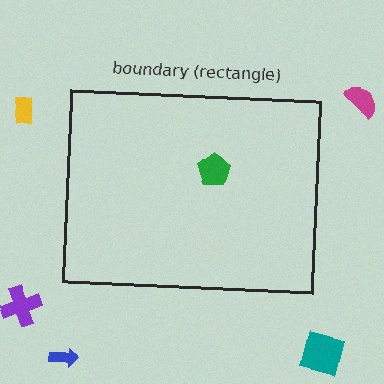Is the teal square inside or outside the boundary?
Outside.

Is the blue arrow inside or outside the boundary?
Outside.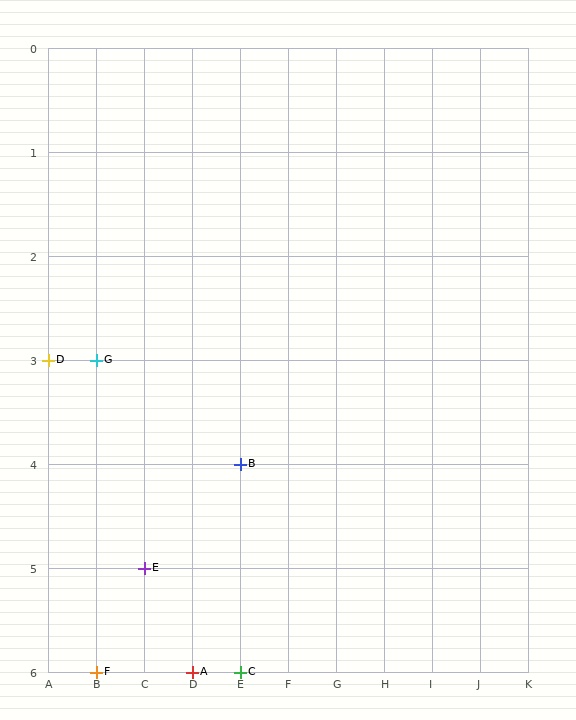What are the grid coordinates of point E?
Point E is at grid coordinates (C, 5).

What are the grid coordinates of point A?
Point A is at grid coordinates (D, 6).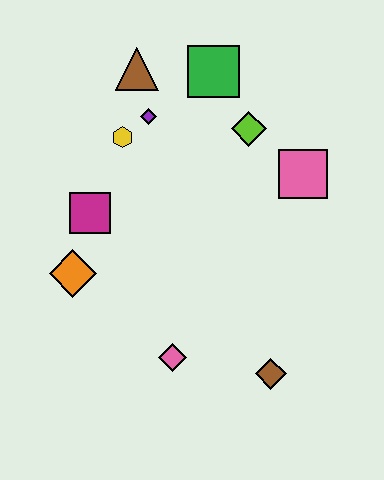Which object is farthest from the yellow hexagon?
The brown diamond is farthest from the yellow hexagon.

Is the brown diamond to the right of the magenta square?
Yes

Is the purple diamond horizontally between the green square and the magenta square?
Yes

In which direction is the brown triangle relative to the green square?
The brown triangle is to the left of the green square.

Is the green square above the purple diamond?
Yes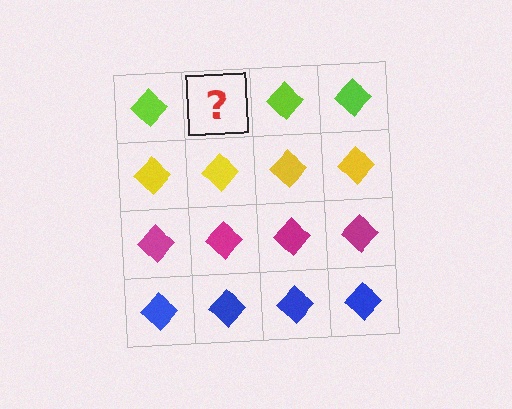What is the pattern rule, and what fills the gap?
The rule is that each row has a consistent color. The gap should be filled with a lime diamond.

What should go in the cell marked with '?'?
The missing cell should contain a lime diamond.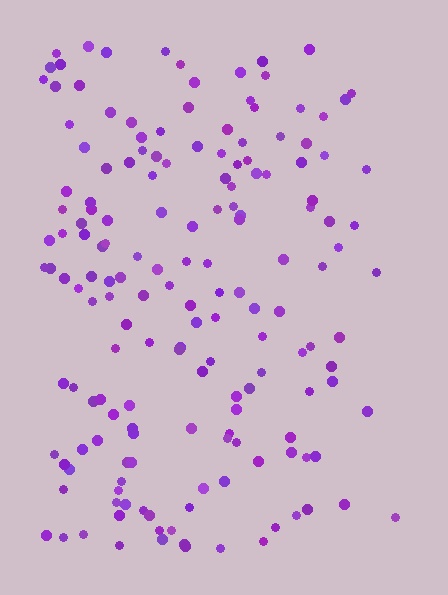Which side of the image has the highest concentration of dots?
The left.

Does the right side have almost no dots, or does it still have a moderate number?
Still a moderate number, just noticeably fewer than the left.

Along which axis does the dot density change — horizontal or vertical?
Horizontal.